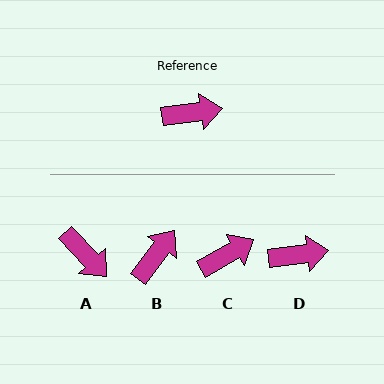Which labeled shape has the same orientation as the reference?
D.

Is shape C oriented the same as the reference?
No, it is off by about 22 degrees.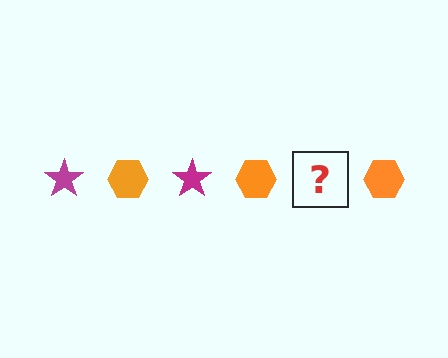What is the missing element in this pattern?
The missing element is a magenta star.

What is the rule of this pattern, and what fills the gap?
The rule is that the pattern alternates between magenta star and orange hexagon. The gap should be filled with a magenta star.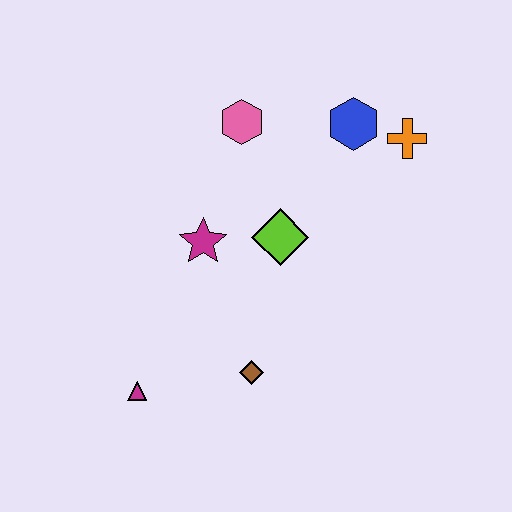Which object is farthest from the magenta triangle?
The orange cross is farthest from the magenta triangle.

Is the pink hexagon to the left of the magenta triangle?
No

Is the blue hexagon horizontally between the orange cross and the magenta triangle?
Yes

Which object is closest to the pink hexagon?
The blue hexagon is closest to the pink hexagon.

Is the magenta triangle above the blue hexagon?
No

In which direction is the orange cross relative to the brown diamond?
The orange cross is above the brown diamond.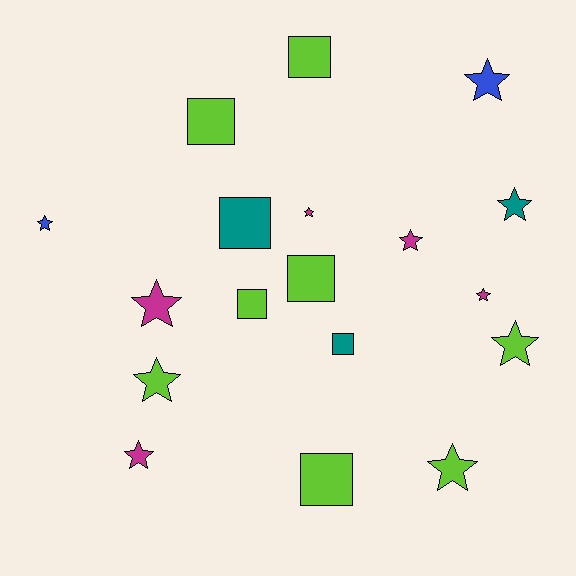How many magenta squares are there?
There are no magenta squares.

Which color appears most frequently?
Lime, with 8 objects.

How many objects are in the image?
There are 18 objects.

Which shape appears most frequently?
Star, with 11 objects.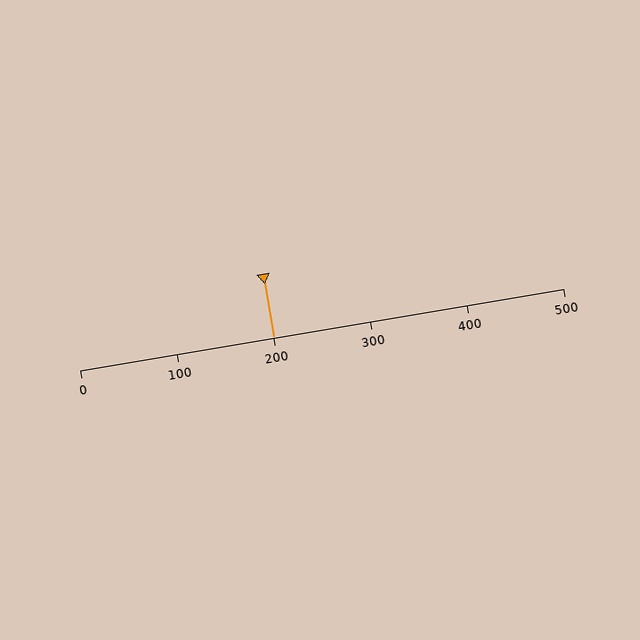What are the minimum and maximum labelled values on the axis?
The axis runs from 0 to 500.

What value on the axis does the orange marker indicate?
The marker indicates approximately 200.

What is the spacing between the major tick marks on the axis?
The major ticks are spaced 100 apart.